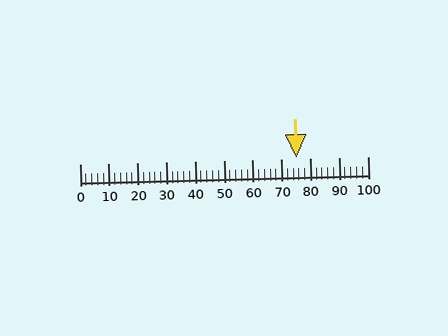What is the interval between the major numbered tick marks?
The major tick marks are spaced 10 units apart.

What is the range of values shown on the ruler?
The ruler shows values from 0 to 100.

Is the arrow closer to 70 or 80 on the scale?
The arrow is closer to 80.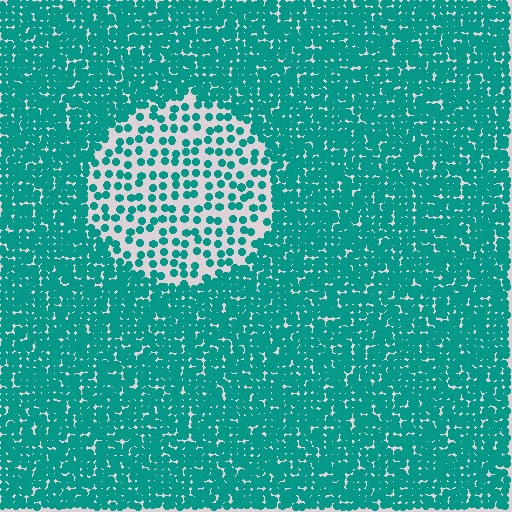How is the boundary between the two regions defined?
The boundary is defined by a change in element density (approximately 2.7x ratio). All elements are the same color, size, and shape.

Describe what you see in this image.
The image contains small teal elements arranged at two different densities. A circle-shaped region is visible where the elements are less densely packed than the surrounding area.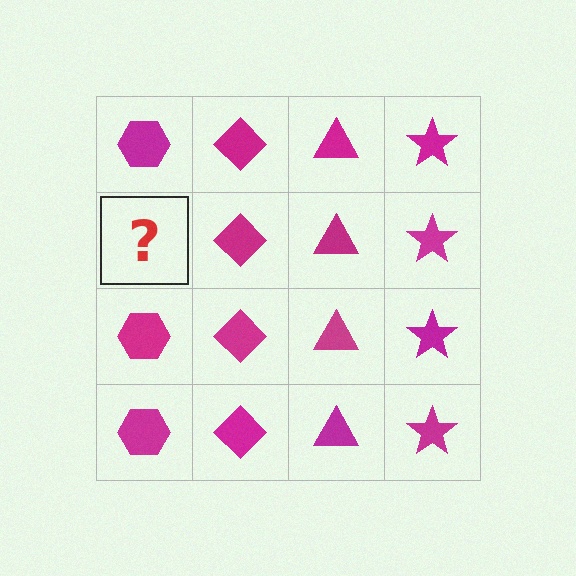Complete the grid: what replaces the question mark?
The question mark should be replaced with a magenta hexagon.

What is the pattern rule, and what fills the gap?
The rule is that each column has a consistent shape. The gap should be filled with a magenta hexagon.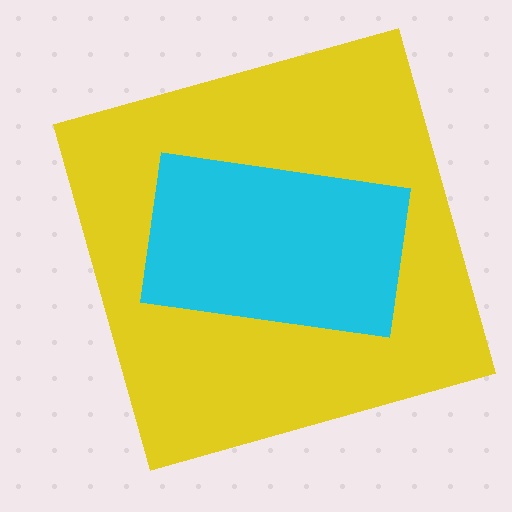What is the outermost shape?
The yellow square.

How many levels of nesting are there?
2.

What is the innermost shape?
The cyan rectangle.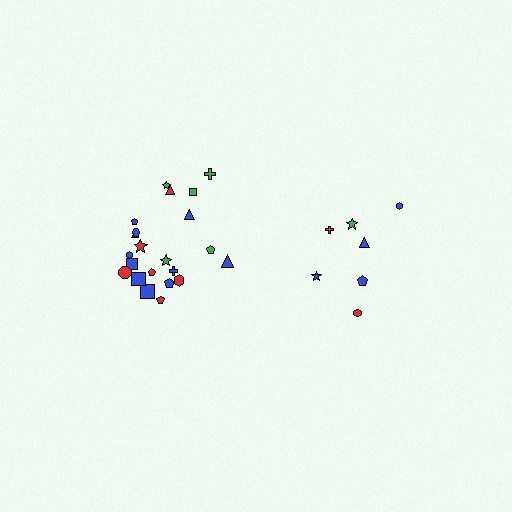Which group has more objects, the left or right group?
The left group.